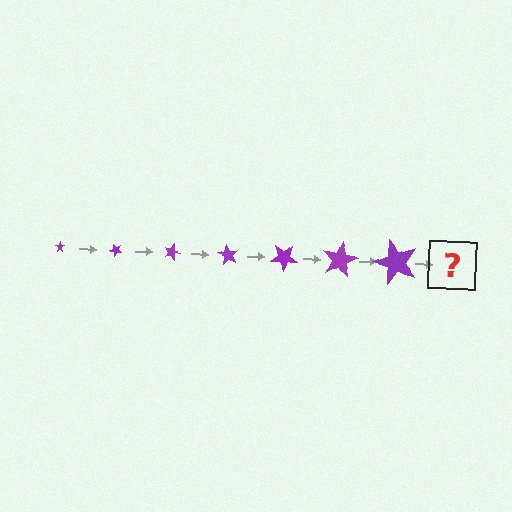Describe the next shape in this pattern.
It should be a star, larger than the previous one and rotated 315 degrees from the start.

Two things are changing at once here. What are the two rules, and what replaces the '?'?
The two rules are that the star grows larger each step and it rotates 45 degrees each step. The '?' should be a star, larger than the previous one and rotated 315 degrees from the start.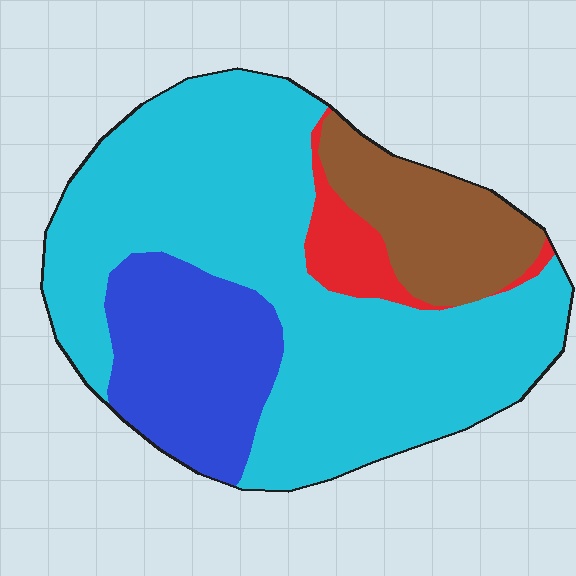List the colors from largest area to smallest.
From largest to smallest: cyan, blue, brown, red.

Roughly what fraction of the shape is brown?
Brown takes up about one eighth (1/8) of the shape.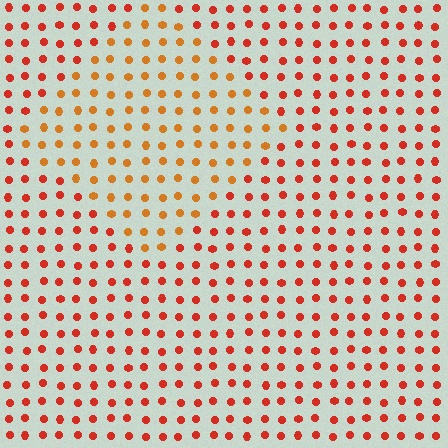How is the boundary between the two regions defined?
The boundary is defined purely by a slight shift in hue (about 26 degrees). Spacing, size, and orientation are identical on both sides.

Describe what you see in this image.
The image is filled with small red elements in a uniform arrangement. A diamond-shaped region is visible where the elements are tinted to a slightly different hue, forming a subtle color boundary.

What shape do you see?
I see a diamond.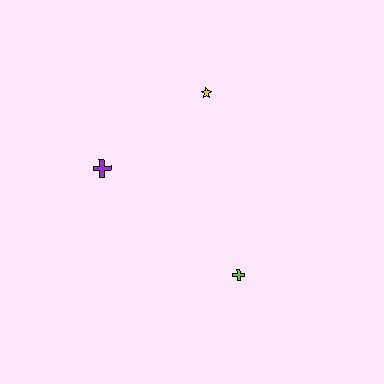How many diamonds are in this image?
There are no diamonds.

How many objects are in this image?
There are 3 objects.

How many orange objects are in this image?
There are no orange objects.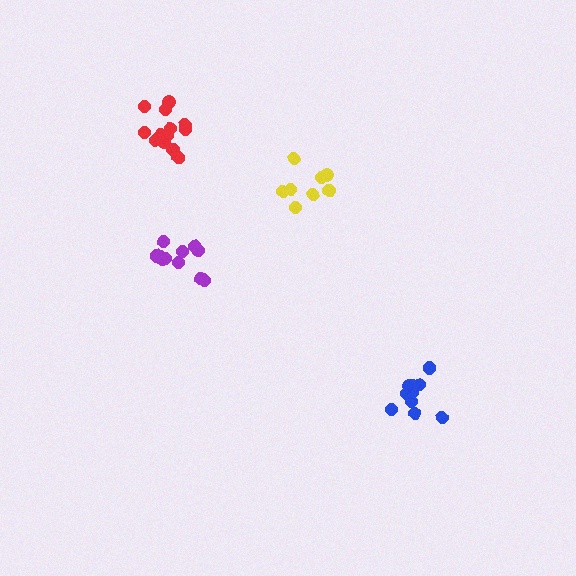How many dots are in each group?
Group 1: 8 dots, Group 2: 13 dots, Group 3: 10 dots, Group 4: 12 dots (43 total).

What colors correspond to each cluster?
The clusters are colored: yellow, red, blue, purple.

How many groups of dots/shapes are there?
There are 4 groups.